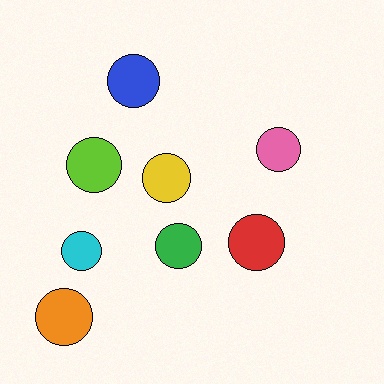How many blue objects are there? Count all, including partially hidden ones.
There is 1 blue object.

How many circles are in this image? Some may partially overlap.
There are 8 circles.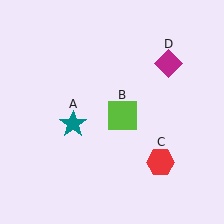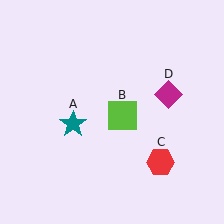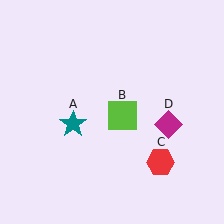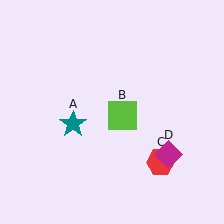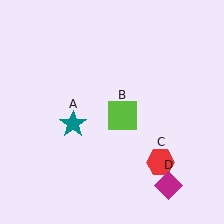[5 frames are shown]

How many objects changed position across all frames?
1 object changed position: magenta diamond (object D).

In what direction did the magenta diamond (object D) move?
The magenta diamond (object D) moved down.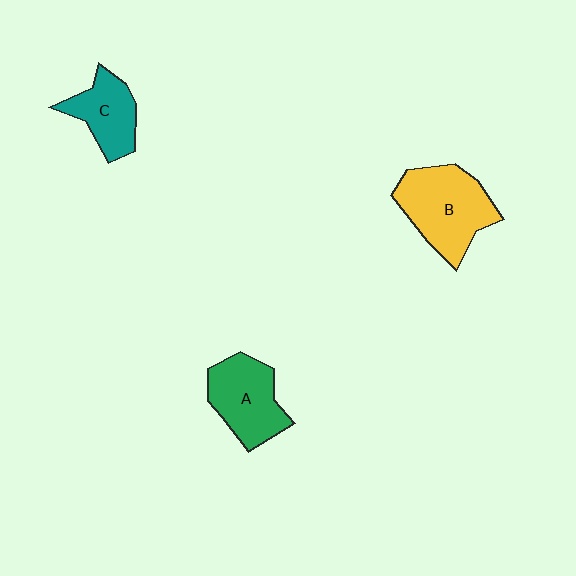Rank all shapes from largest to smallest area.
From largest to smallest: B (yellow), A (green), C (teal).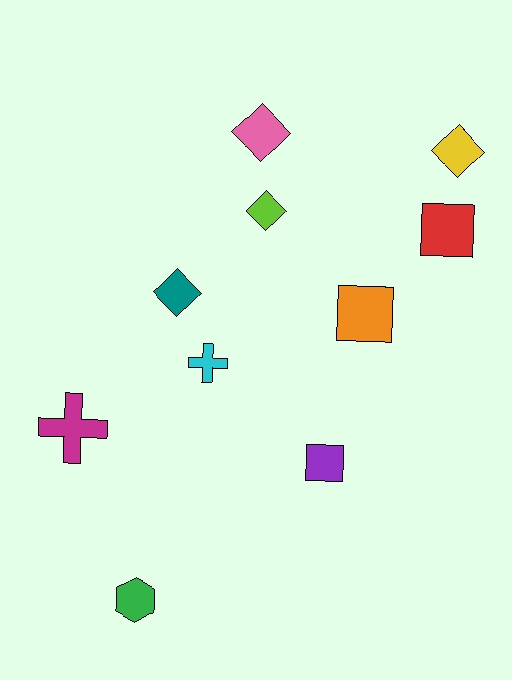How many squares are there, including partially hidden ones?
There are 3 squares.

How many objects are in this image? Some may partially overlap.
There are 10 objects.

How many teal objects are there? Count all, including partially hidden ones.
There is 1 teal object.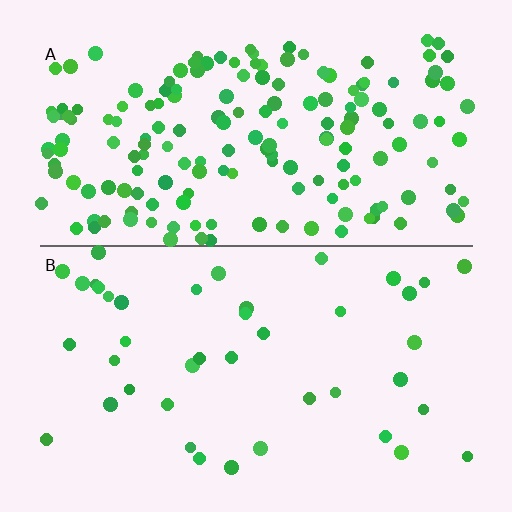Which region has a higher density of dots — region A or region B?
A (the top).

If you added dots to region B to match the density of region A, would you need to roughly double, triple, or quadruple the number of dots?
Approximately quadruple.